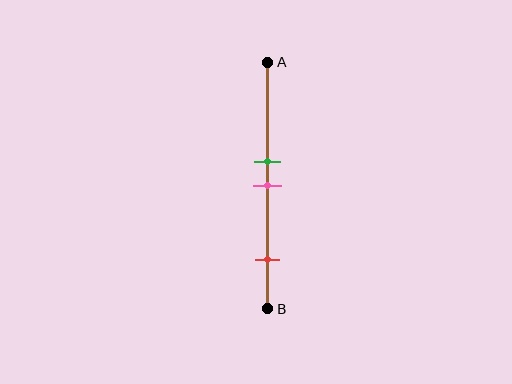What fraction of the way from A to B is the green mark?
The green mark is approximately 40% (0.4) of the way from A to B.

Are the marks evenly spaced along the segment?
No, the marks are not evenly spaced.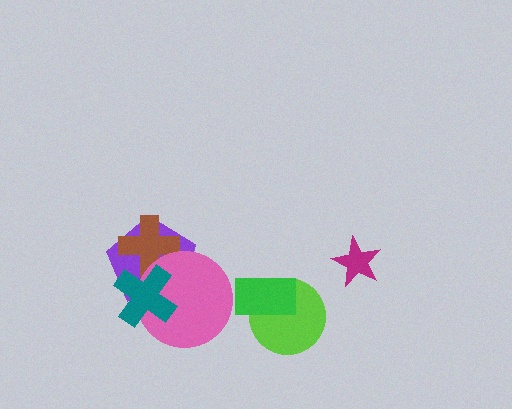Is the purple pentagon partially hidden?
Yes, it is partially covered by another shape.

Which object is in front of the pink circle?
The teal cross is in front of the pink circle.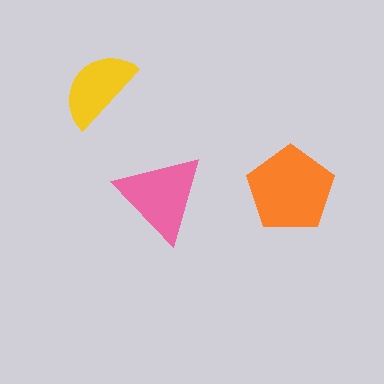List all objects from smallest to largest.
The yellow semicircle, the pink triangle, the orange pentagon.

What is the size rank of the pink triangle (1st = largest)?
2nd.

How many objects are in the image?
There are 3 objects in the image.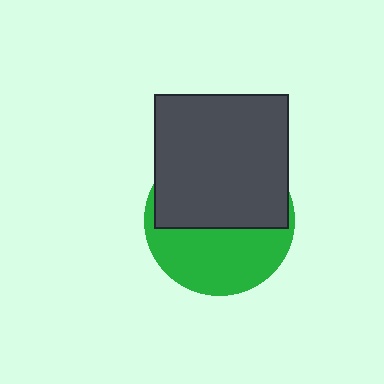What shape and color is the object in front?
The object in front is a dark gray square.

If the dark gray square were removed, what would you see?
You would see the complete green circle.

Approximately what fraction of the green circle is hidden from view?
Roughly 55% of the green circle is hidden behind the dark gray square.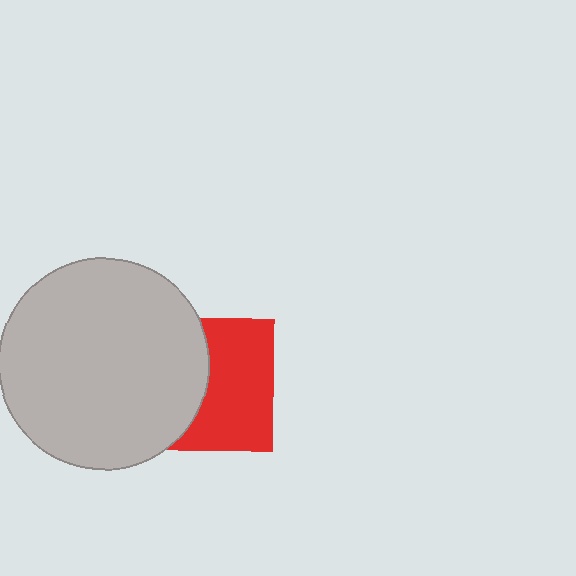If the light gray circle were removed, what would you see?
You would see the complete red square.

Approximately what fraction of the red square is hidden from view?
Roughly 45% of the red square is hidden behind the light gray circle.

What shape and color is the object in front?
The object in front is a light gray circle.